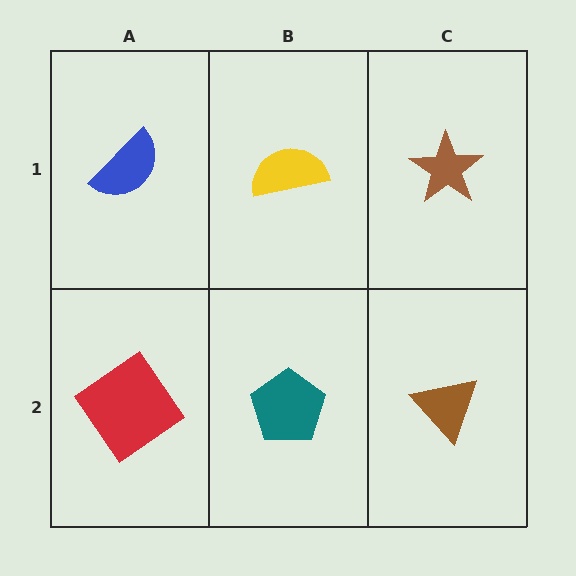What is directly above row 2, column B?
A yellow semicircle.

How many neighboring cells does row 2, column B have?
3.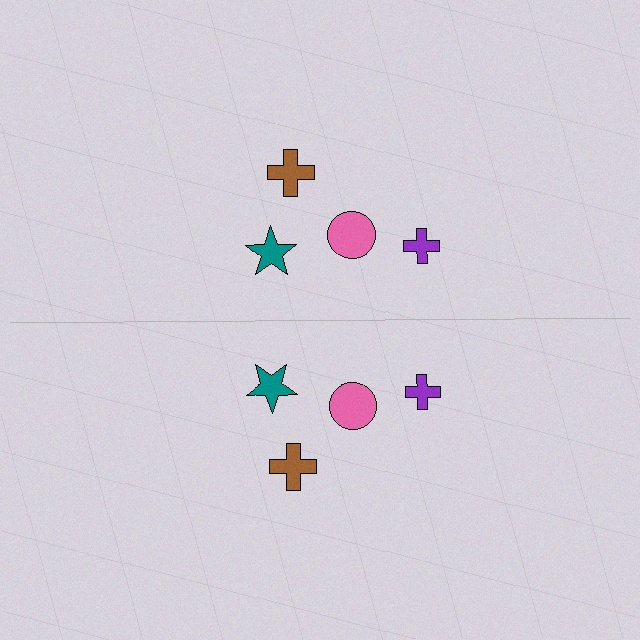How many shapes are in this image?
There are 8 shapes in this image.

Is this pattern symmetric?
Yes, this pattern has bilateral (reflection) symmetry.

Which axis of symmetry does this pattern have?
The pattern has a horizontal axis of symmetry running through the center of the image.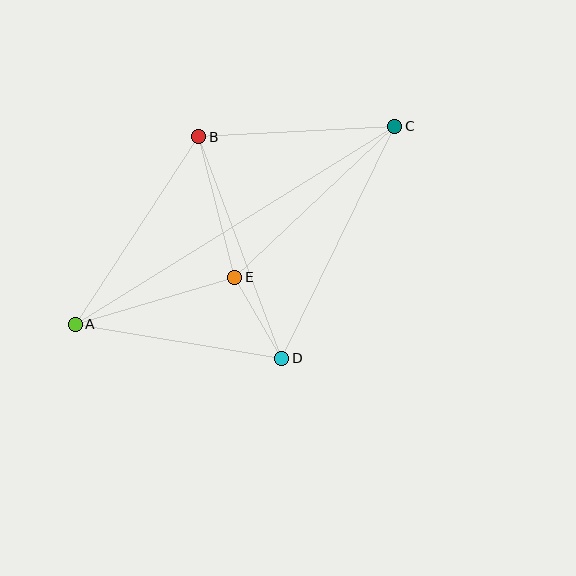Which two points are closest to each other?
Points D and E are closest to each other.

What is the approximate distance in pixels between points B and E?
The distance between B and E is approximately 145 pixels.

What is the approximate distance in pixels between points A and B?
The distance between A and B is approximately 224 pixels.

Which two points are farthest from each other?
Points A and C are farthest from each other.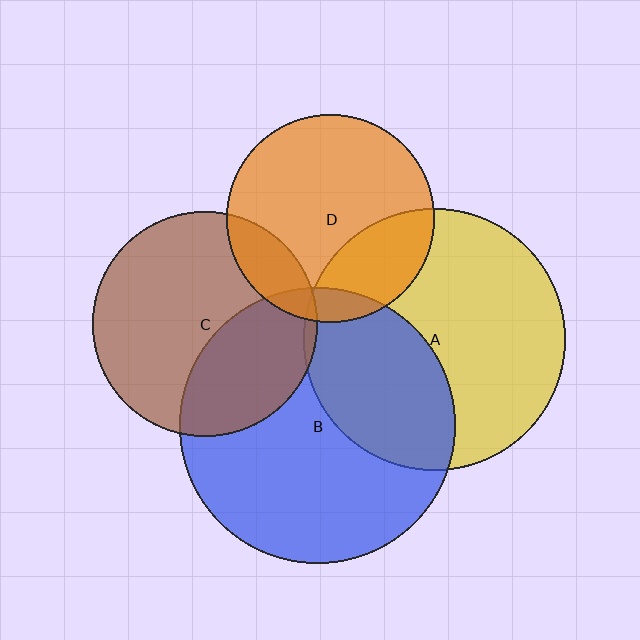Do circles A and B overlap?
Yes.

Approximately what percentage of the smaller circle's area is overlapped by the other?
Approximately 35%.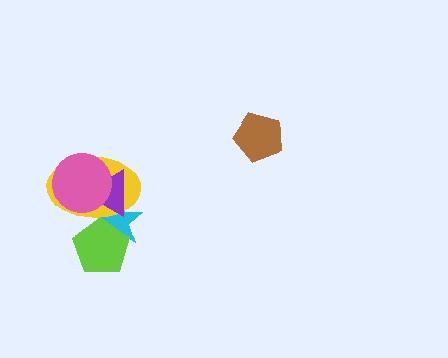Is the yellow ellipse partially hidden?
Yes, it is partially covered by another shape.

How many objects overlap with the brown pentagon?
0 objects overlap with the brown pentagon.